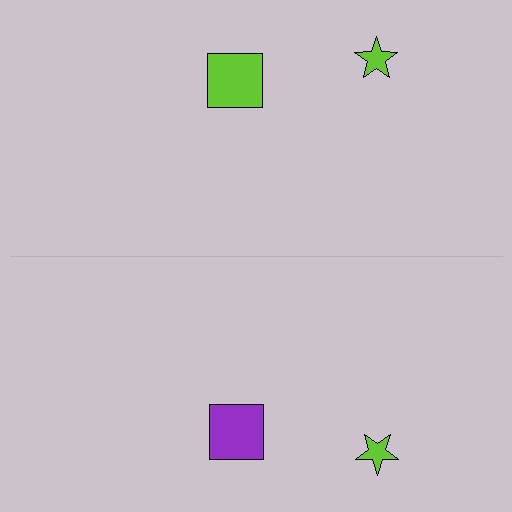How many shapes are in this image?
There are 4 shapes in this image.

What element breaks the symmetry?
The purple square on the bottom side breaks the symmetry — its mirror counterpart is lime.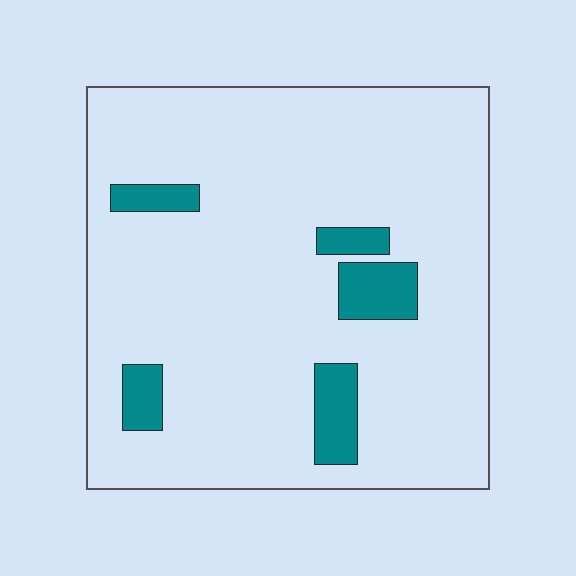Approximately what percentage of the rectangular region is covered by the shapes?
Approximately 10%.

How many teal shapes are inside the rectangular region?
5.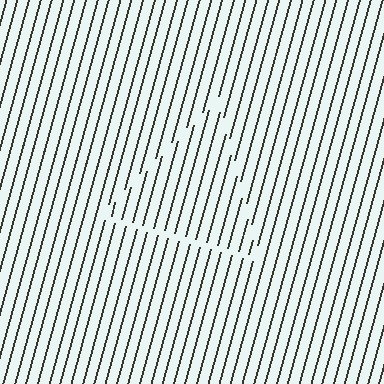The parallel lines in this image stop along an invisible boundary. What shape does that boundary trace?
An illusory triangle. The interior of the shape contains the same grating, shifted by half a period — the contour is defined by the phase discontinuity where line-ends from the inner and outer gratings abut.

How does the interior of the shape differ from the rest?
The interior of the shape contains the same grating, shifted by half a period — the contour is defined by the phase discontinuity where line-ends from the inner and outer gratings abut.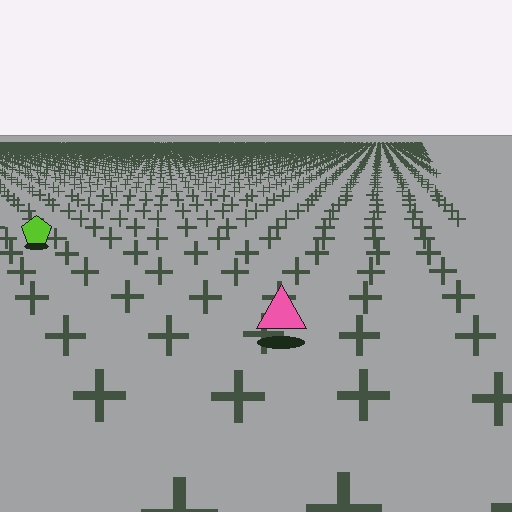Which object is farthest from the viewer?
The lime pentagon is farthest from the viewer. It appears smaller and the ground texture around it is denser.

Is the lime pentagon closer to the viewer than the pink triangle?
No. The pink triangle is closer — you can tell from the texture gradient: the ground texture is coarser near it.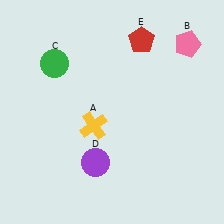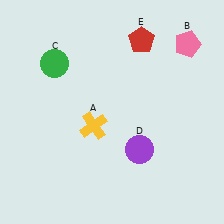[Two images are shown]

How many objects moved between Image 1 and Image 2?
1 object moved between the two images.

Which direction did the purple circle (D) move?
The purple circle (D) moved right.